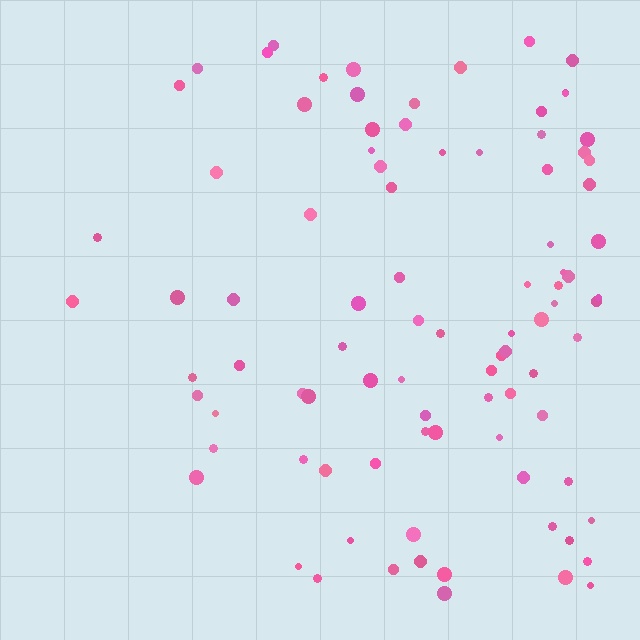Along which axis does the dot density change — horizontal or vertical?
Horizontal.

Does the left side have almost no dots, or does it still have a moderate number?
Still a moderate number, just noticeably fewer than the right.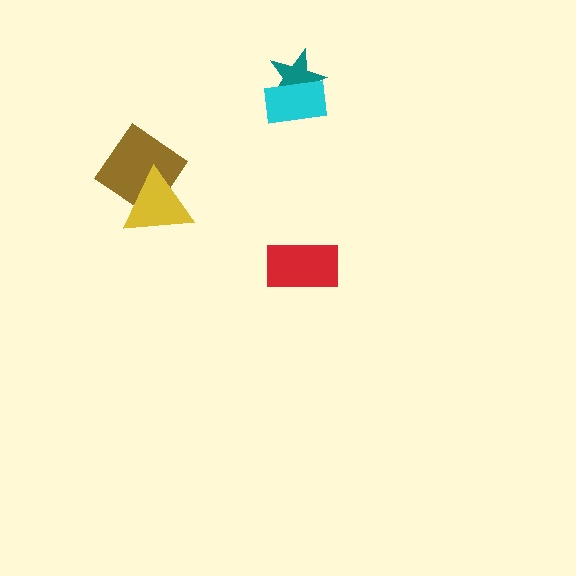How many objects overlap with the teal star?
1 object overlaps with the teal star.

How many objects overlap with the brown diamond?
1 object overlaps with the brown diamond.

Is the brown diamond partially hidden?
Yes, it is partially covered by another shape.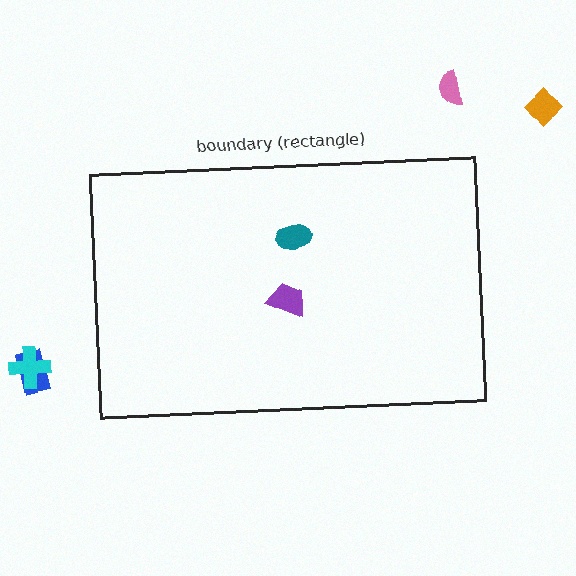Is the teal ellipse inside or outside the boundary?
Inside.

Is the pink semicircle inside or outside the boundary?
Outside.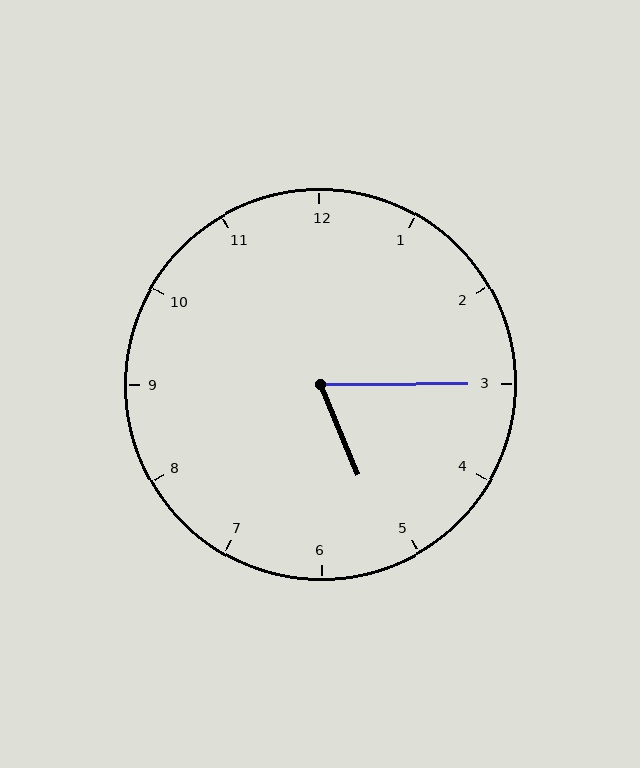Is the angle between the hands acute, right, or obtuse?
It is acute.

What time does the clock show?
5:15.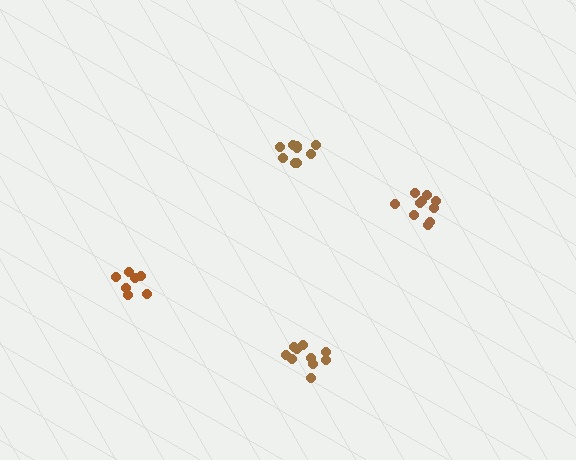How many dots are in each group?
Group 1: 9 dots, Group 2: 10 dots, Group 3: 7 dots, Group 4: 10 dots (36 total).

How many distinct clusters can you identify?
There are 4 distinct clusters.